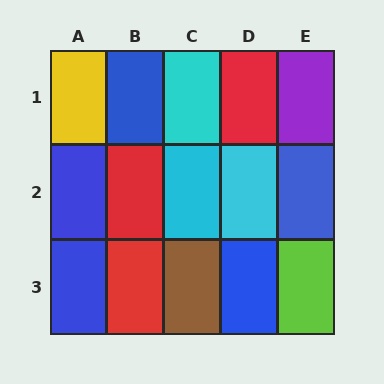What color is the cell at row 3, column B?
Red.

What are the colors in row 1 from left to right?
Yellow, blue, cyan, red, purple.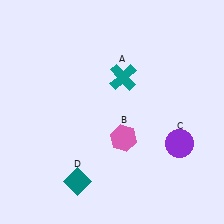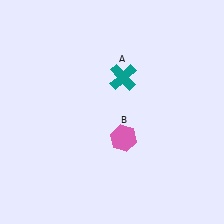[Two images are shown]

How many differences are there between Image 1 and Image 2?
There are 2 differences between the two images.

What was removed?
The purple circle (C), the teal diamond (D) were removed in Image 2.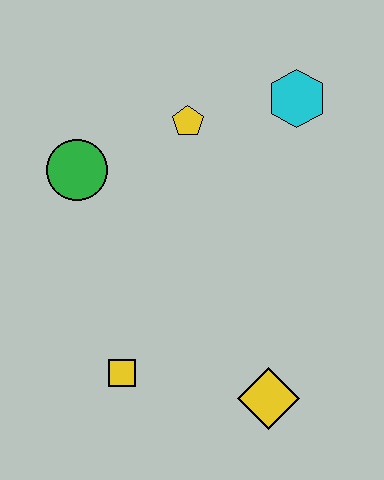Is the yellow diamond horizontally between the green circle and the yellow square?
No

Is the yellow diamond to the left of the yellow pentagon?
No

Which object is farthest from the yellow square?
The cyan hexagon is farthest from the yellow square.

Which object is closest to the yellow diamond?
The yellow square is closest to the yellow diamond.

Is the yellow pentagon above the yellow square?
Yes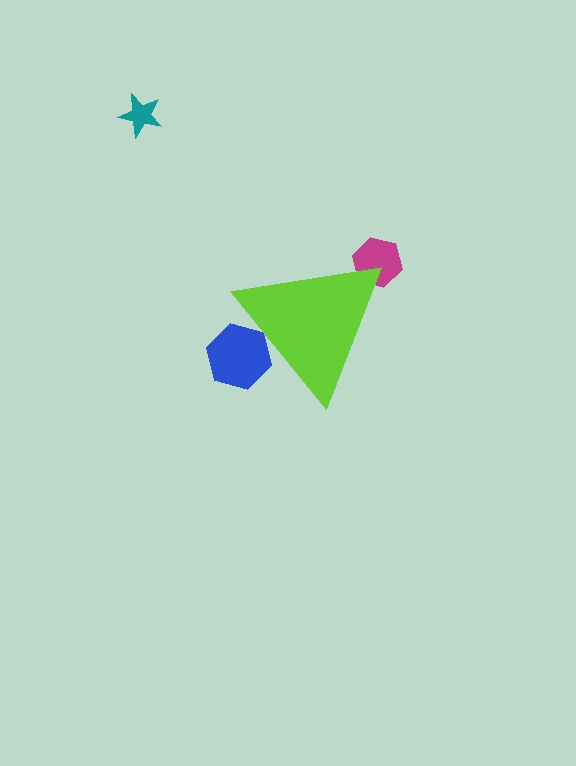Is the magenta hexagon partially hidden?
Yes, the magenta hexagon is partially hidden behind the lime triangle.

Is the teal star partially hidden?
No, the teal star is fully visible.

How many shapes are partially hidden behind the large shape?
2 shapes are partially hidden.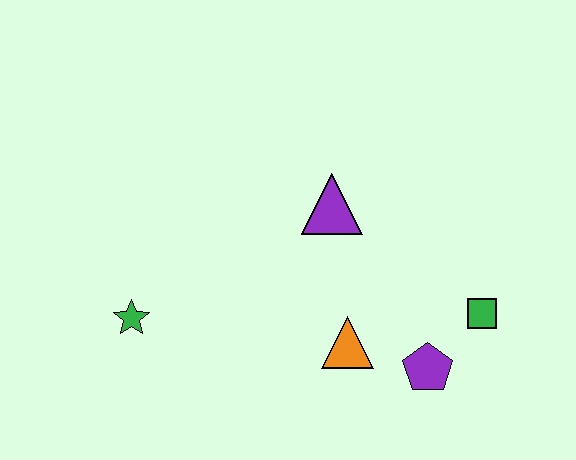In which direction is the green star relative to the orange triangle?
The green star is to the left of the orange triangle.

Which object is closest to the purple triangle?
The orange triangle is closest to the purple triangle.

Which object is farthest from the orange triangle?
The green star is farthest from the orange triangle.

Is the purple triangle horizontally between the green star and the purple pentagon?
Yes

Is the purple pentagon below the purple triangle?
Yes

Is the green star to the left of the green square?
Yes